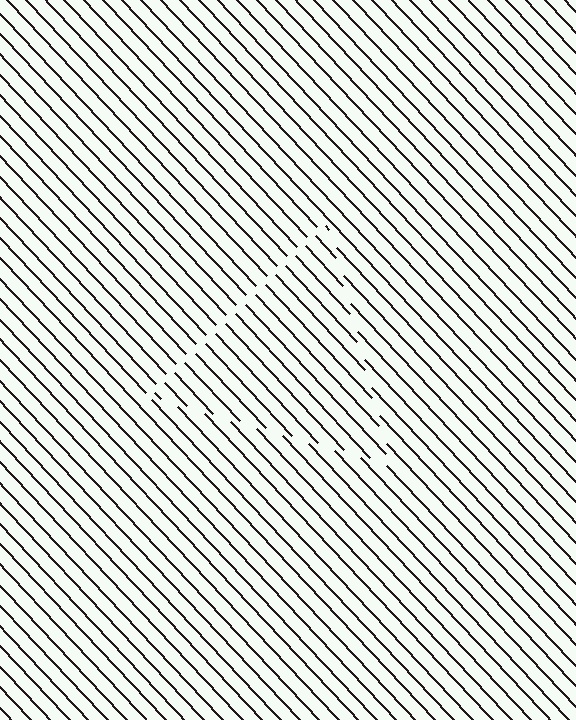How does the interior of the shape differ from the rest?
The interior of the shape contains the same grating, shifted by half a period — the contour is defined by the phase discontinuity where line-ends from the inner and outer gratings abut.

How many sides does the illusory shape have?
3 sides — the line-ends trace a triangle.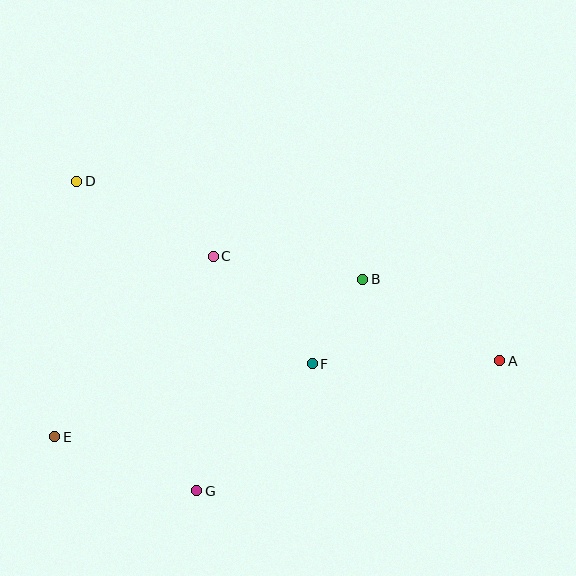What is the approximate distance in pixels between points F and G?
The distance between F and G is approximately 172 pixels.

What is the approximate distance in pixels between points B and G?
The distance between B and G is approximately 269 pixels.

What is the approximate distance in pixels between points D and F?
The distance between D and F is approximately 298 pixels.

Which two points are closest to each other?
Points B and F are closest to each other.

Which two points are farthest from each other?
Points A and D are farthest from each other.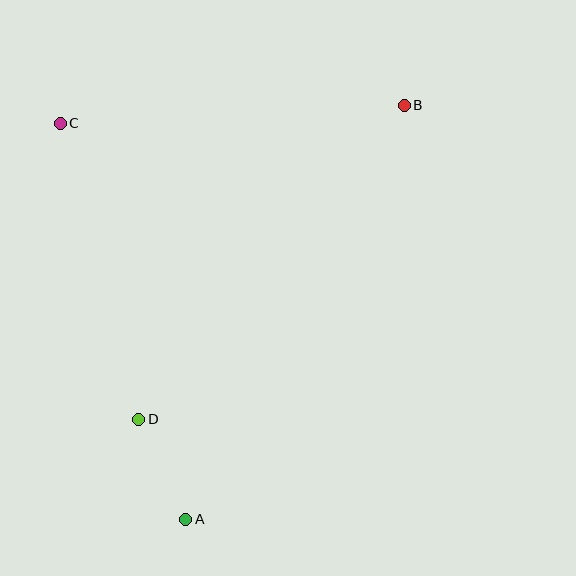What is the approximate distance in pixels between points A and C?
The distance between A and C is approximately 415 pixels.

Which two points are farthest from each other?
Points A and B are farthest from each other.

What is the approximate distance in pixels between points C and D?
The distance between C and D is approximately 306 pixels.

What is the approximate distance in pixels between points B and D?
The distance between B and D is approximately 411 pixels.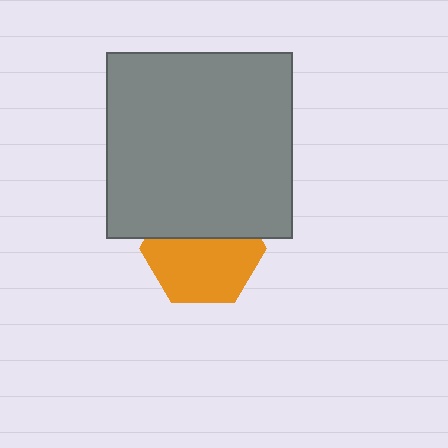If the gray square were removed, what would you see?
You would see the complete orange hexagon.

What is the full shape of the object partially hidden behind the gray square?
The partially hidden object is an orange hexagon.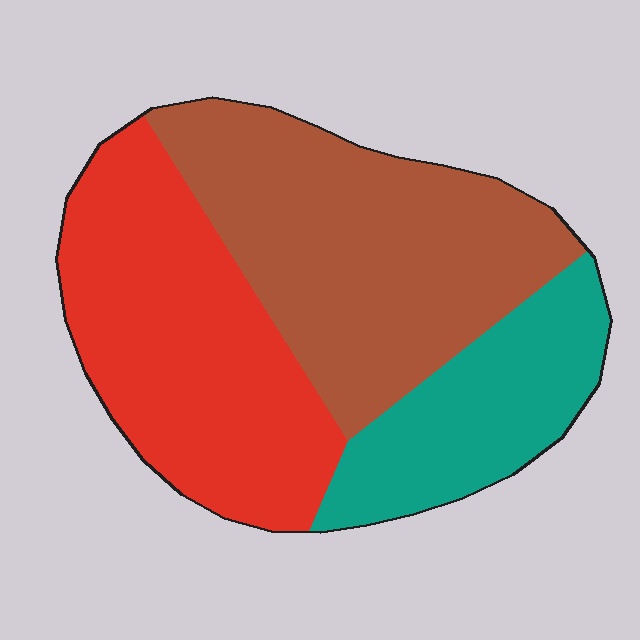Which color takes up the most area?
Brown, at roughly 40%.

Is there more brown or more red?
Brown.